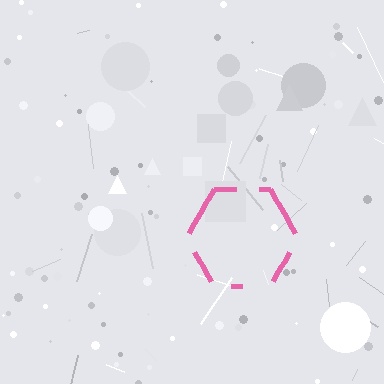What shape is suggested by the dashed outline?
The dashed outline suggests a hexagon.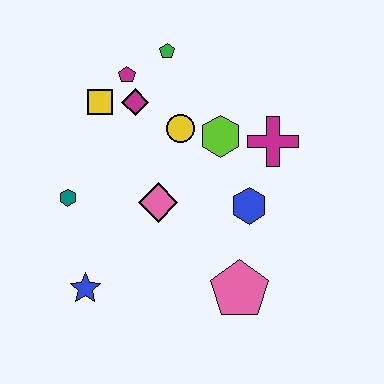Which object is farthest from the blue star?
The green pentagon is farthest from the blue star.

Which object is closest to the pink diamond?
The yellow circle is closest to the pink diamond.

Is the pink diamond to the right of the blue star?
Yes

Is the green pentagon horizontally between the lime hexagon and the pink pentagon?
No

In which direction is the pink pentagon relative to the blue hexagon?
The pink pentagon is below the blue hexagon.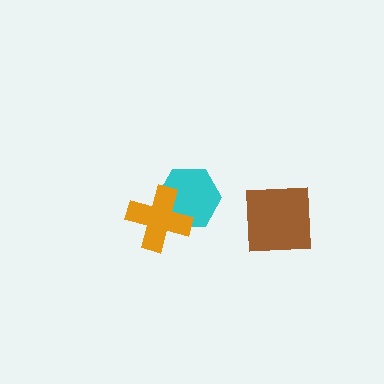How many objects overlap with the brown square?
0 objects overlap with the brown square.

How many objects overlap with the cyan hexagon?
1 object overlaps with the cyan hexagon.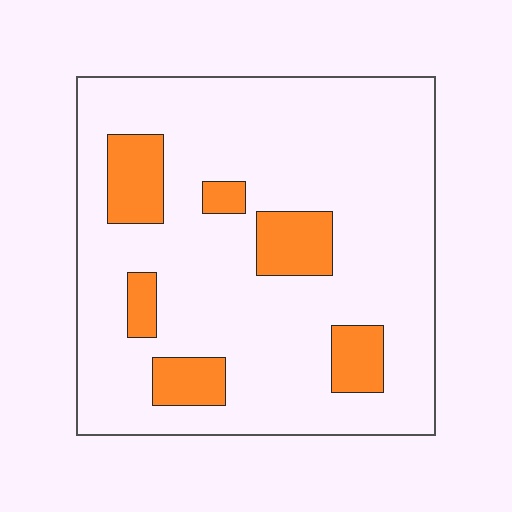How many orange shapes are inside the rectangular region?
6.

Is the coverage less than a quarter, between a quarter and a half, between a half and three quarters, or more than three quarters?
Less than a quarter.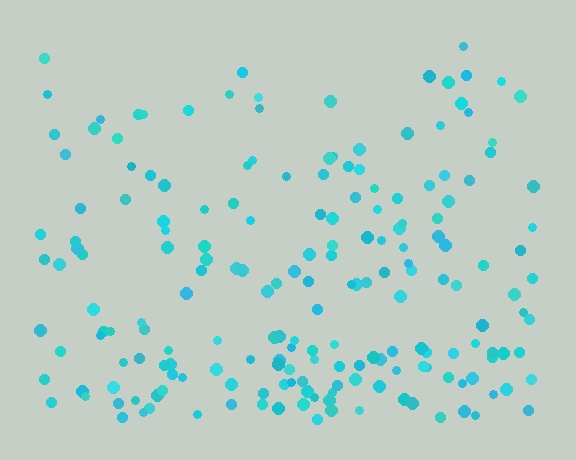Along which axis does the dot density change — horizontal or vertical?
Vertical.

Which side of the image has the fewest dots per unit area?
The top.